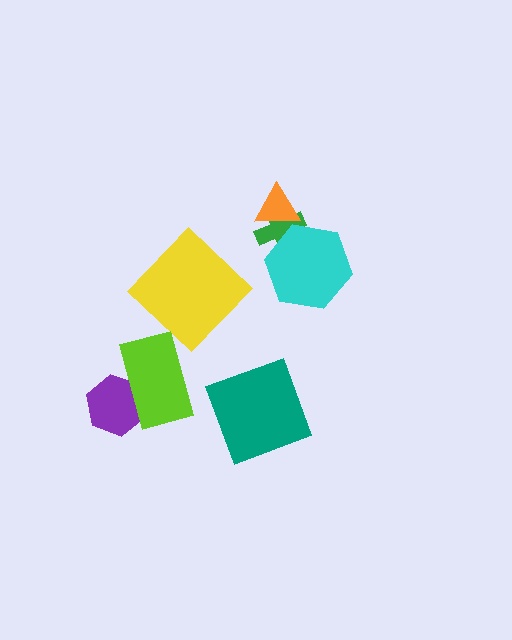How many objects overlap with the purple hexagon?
1 object overlaps with the purple hexagon.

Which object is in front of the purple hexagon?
The lime rectangle is in front of the purple hexagon.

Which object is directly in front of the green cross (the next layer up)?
The cyan hexagon is directly in front of the green cross.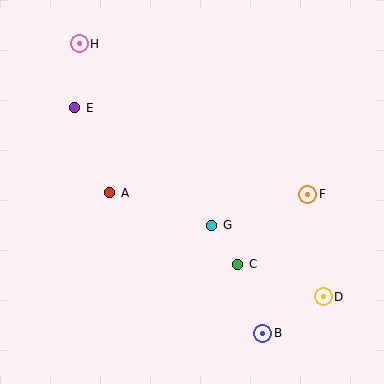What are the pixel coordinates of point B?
Point B is at (263, 333).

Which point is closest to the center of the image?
Point G at (212, 225) is closest to the center.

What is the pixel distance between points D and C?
The distance between D and C is 92 pixels.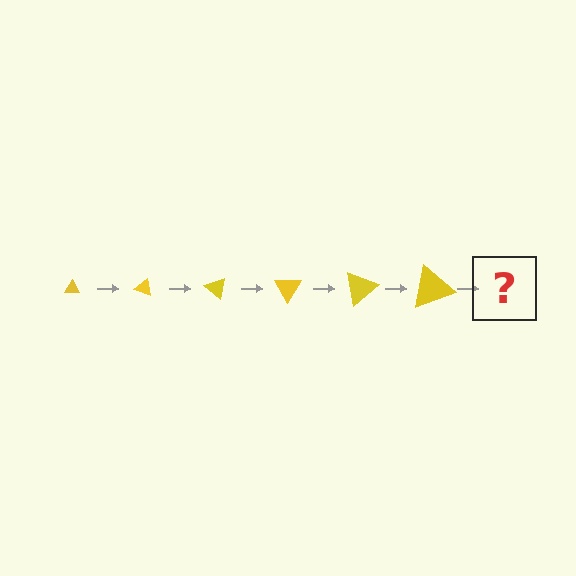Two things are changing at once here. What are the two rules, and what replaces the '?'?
The two rules are that the triangle grows larger each step and it rotates 20 degrees each step. The '?' should be a triangle, larger than the previous one and rotated 120 degrees from the start.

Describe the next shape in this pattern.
It should be a triangle, larger than the previous one and rotated 120 degrees from the start.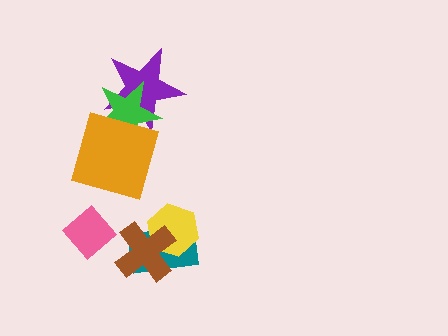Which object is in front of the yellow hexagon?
The brown cross is in front of the yellow hexagon.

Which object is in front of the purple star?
The green star is in front of the purple star.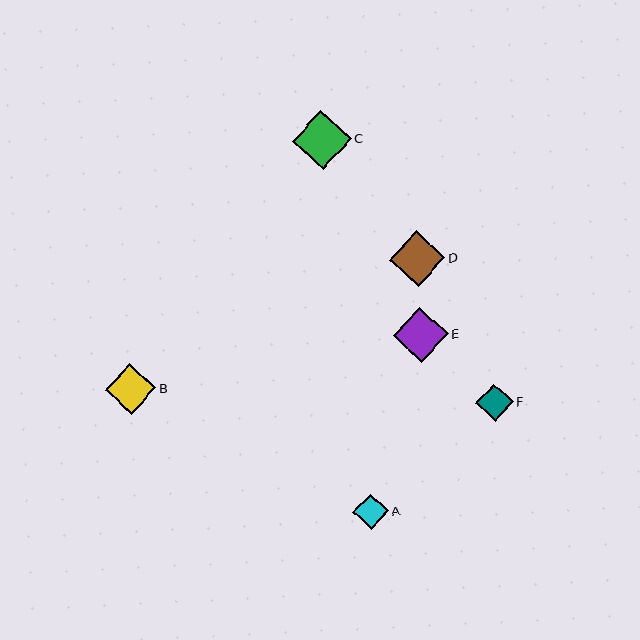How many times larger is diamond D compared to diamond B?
Diamond D is approximately 1.1 times the size of diamond B.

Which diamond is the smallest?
Diamond A is the smallest with a size of approximately 35 pixels.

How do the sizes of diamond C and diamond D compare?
Diamond C and diamond D are approximately the same size.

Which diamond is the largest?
Diamond C is the largest with a size of approximately 59 pixels.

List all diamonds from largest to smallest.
From largest to smallest: C, D, E, B, F, A.